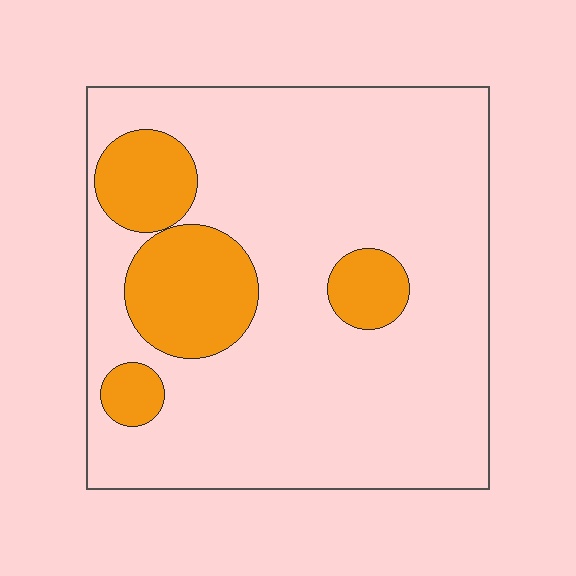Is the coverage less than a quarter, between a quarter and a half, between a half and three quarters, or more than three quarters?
Less than a quarter.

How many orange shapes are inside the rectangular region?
4.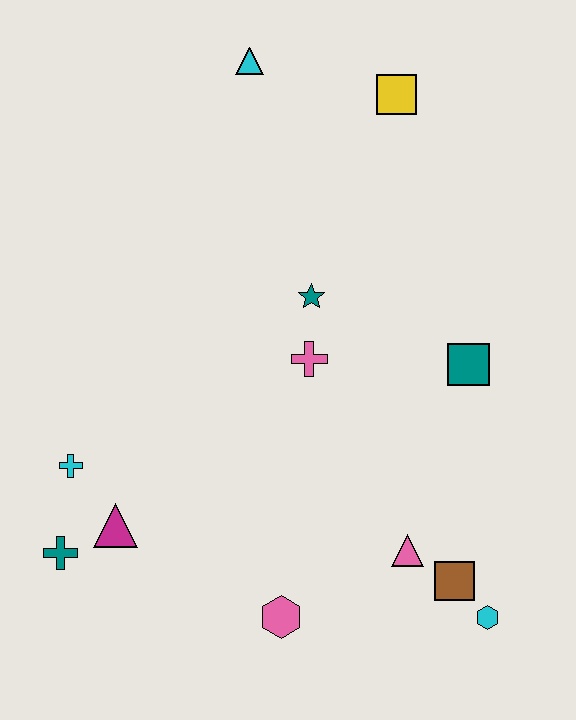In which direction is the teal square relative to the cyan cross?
The teal square is to the right of the cyan cross.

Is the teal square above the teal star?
No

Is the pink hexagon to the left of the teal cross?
No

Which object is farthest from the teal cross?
The yellow square is farthest from the teal cross.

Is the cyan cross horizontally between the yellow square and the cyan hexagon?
No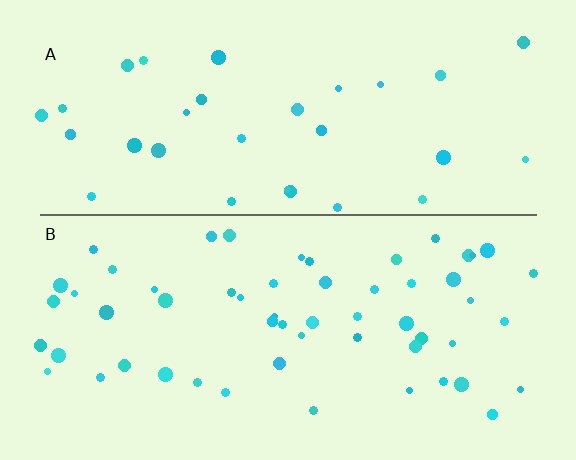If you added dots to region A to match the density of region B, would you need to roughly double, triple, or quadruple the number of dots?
Approximately double.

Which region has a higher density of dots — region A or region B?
B (the bottom).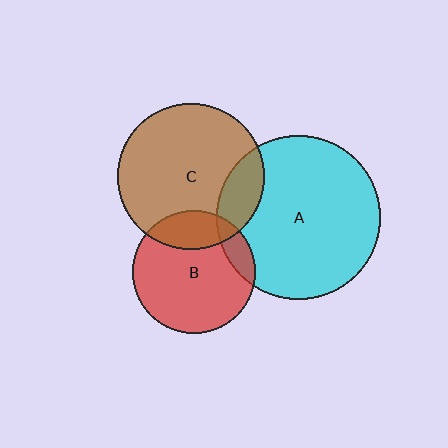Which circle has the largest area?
Circle A (cyan).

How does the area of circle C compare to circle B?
Approximately 1.4 times.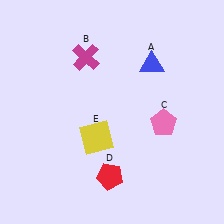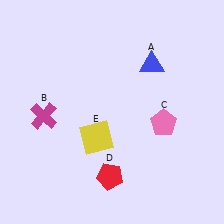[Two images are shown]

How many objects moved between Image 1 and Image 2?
1 object moved between the two images.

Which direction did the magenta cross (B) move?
The magenta cross (B) moved down.